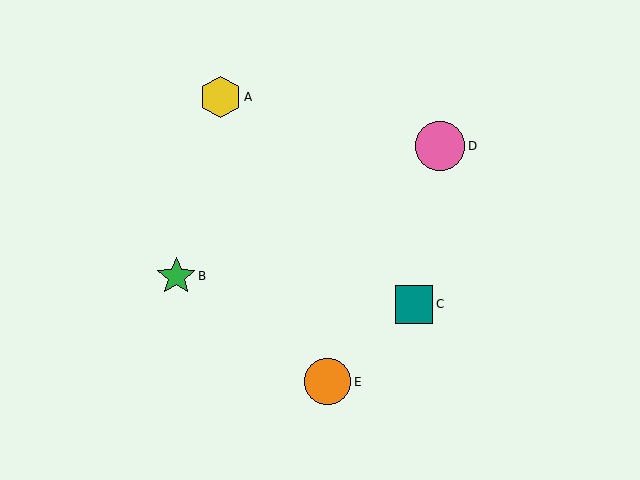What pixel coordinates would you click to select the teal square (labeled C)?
Click at (414, 304) to select the teal square C.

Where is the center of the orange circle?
The center of the orange circle is at (328, 382).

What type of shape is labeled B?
Shape B is a green star.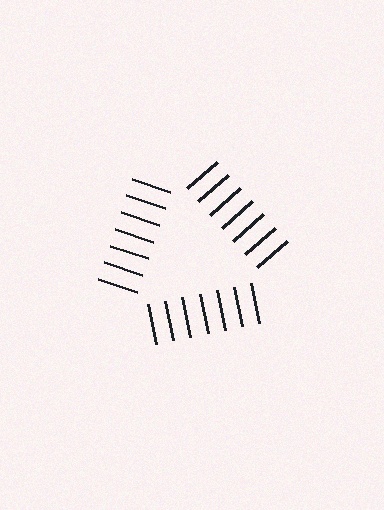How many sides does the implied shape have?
3 sides — the line-ends trace a triangle.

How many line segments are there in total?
21 — 7 along each of the 3 edges.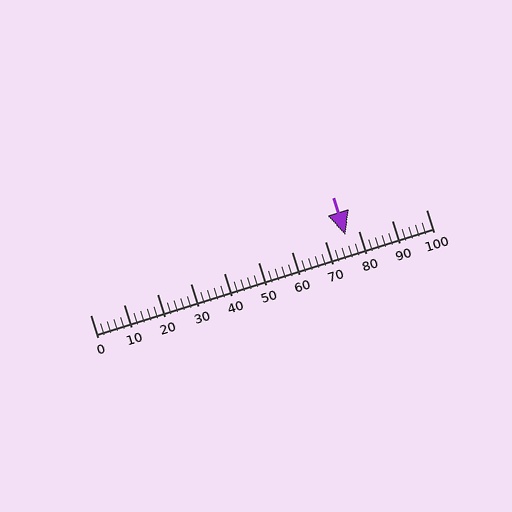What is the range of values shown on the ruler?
The ruler shows values from 0 to 100.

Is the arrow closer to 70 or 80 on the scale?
The arrow is closer to 80.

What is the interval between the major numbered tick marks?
The major tick marks are spaced 10 units apart.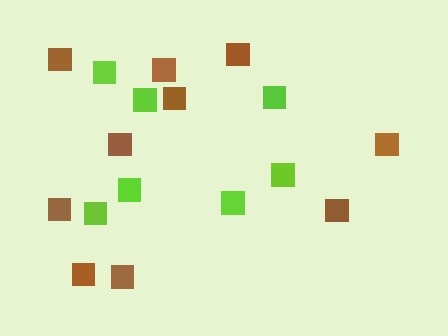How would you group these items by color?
There are 2 groups: one group of lime squares (7) and one group of brown squares (10).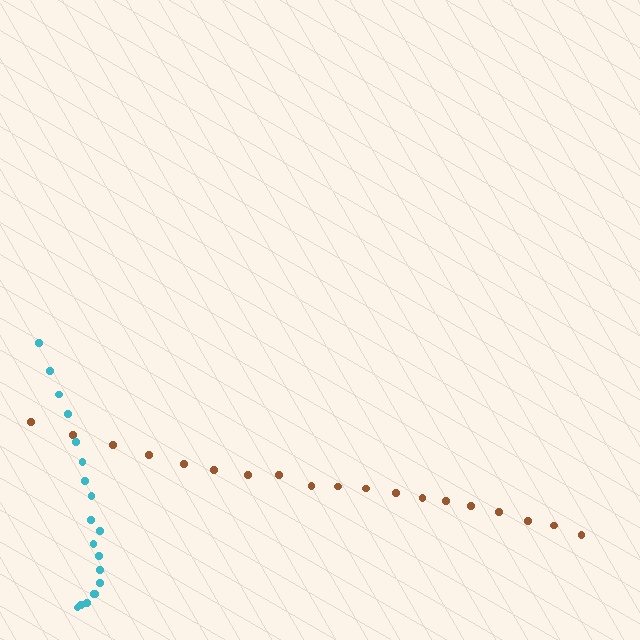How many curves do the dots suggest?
There are 2 distinct paths.